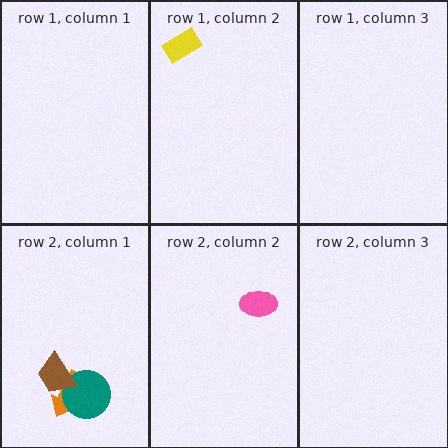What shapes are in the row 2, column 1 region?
The orange arrow, the teal circle, the brown trapezoid.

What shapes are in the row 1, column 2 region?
The yellow rectangle.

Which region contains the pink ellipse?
The row 2, column 2 region.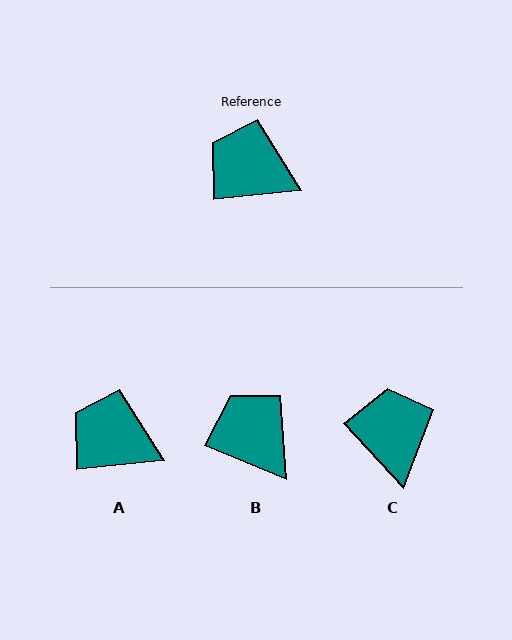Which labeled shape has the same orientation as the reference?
A.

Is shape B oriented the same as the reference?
No, it is off by about 28 degrees.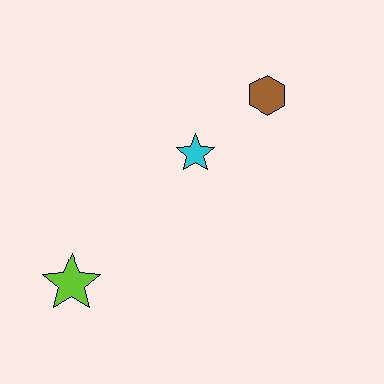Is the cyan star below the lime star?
No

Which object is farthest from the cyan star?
The lime star is farthest from the cyan star.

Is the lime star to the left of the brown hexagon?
Yes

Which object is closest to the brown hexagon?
The cyan star is closest to the brown hexagon.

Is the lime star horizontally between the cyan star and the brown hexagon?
No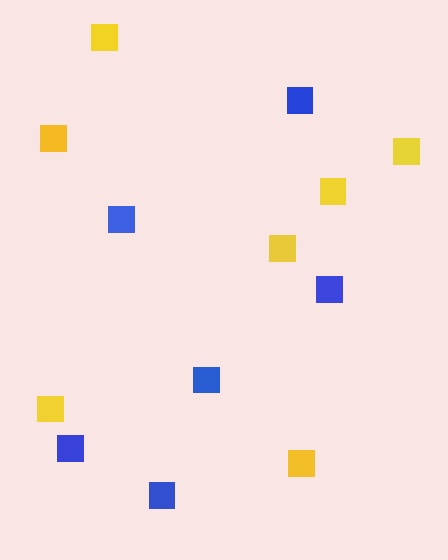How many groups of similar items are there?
There are 2 groups: one group of blue squares (6) and one group of yellow squares (7).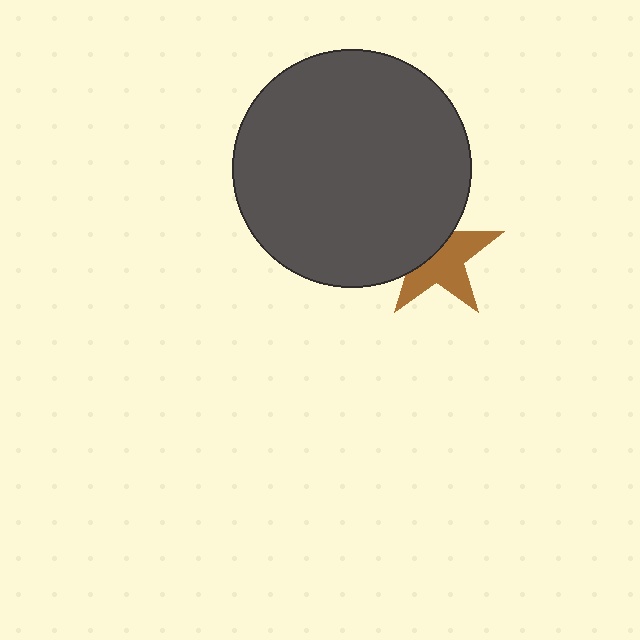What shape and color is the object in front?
The object in front is a dark gray circle.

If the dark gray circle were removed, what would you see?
You would see the complete brown star.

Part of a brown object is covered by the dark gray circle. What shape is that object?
It is a star.